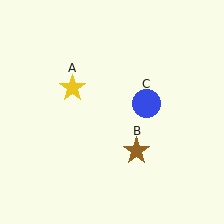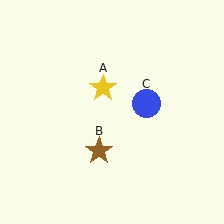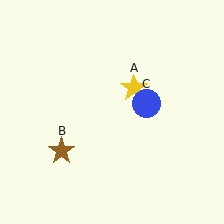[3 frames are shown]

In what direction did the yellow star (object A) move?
The yellow star (object A) moved right.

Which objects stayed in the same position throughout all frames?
Blue circle (object C) remained stationary.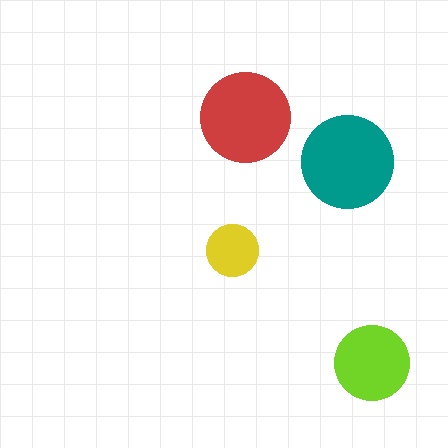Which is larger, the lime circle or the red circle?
The red one.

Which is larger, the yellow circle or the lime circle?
The lime one.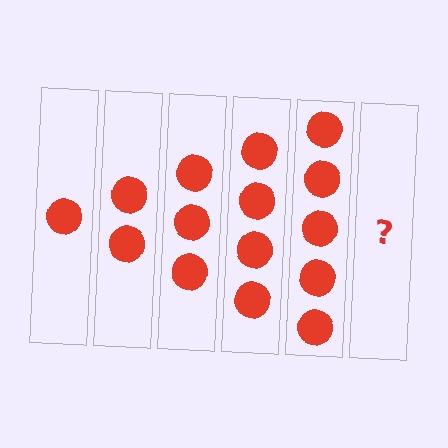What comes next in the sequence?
The next element should be 6 circles.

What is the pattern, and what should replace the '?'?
The pattern is that each step adds one more circle. The '?' should be 6 circles.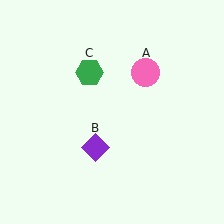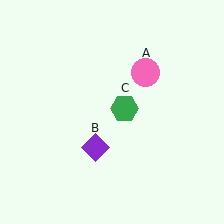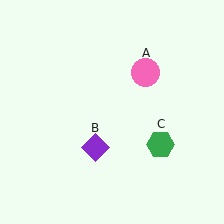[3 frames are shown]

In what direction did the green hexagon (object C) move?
The green hexagon (object C) moved down and to the right.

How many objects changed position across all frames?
1 object changed position: green hexagon (object C).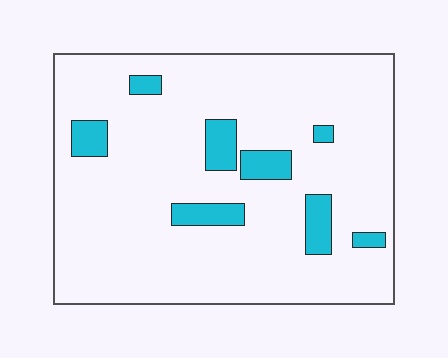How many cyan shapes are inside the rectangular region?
8.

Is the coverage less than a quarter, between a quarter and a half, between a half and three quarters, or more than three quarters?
Less than a quarter.